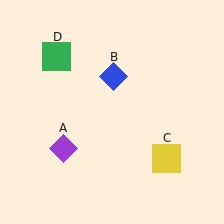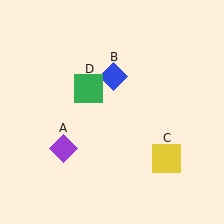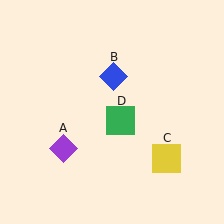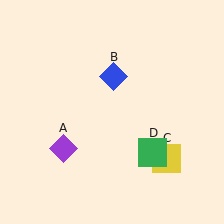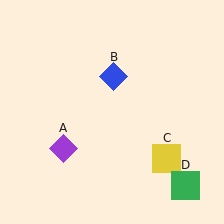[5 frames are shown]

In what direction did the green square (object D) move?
The green square (object D) moved down and to the right.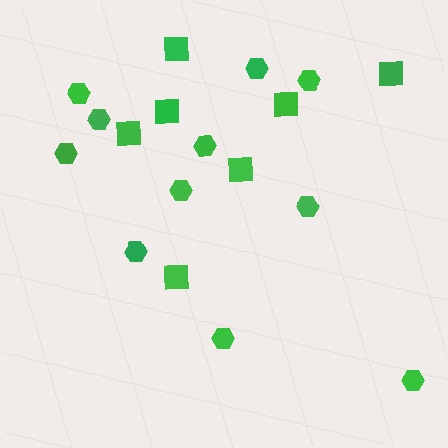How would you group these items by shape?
There are 2 groups: one group of squares (7) and one group of hexagons (11).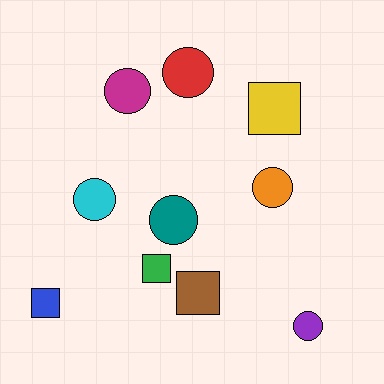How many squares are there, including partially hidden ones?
There are 4 squares.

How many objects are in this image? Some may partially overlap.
There are 10 objects.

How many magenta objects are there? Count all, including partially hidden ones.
There is 1 magenta object.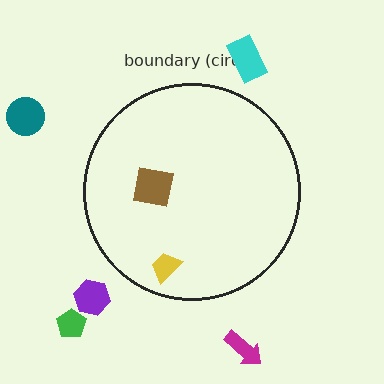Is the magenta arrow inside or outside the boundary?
Outside.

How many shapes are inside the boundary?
2 inside, 5 outside.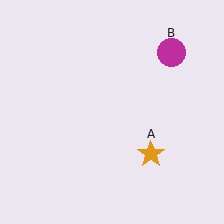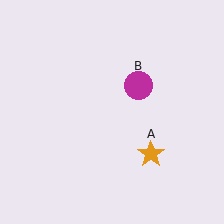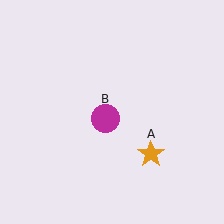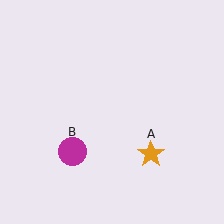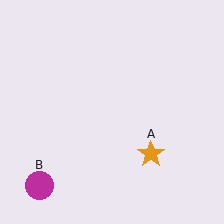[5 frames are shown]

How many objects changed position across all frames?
1 object changed position: magenta circle (object B).